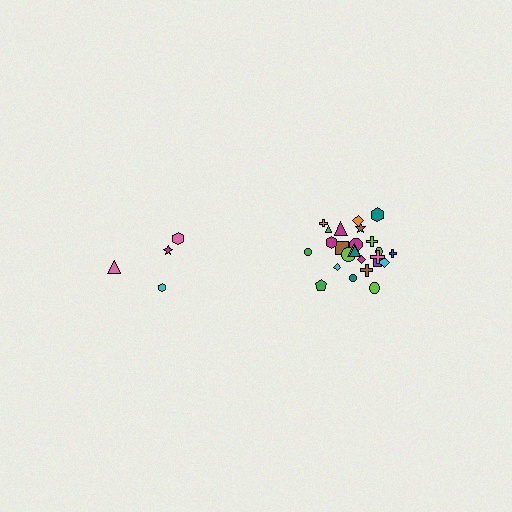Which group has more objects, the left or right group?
The right group.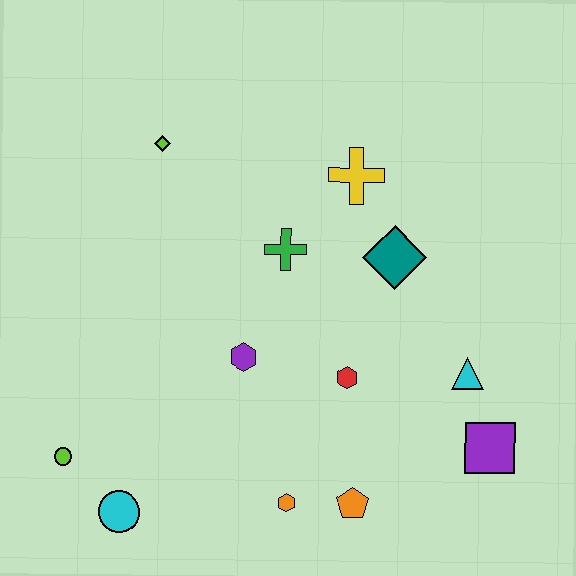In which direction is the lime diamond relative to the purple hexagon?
The lime diamond is above the purple hexagon.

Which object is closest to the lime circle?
The cyan circle is closest to the lime circle.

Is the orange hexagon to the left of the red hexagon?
Yes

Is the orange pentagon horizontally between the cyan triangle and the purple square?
No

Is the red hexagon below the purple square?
No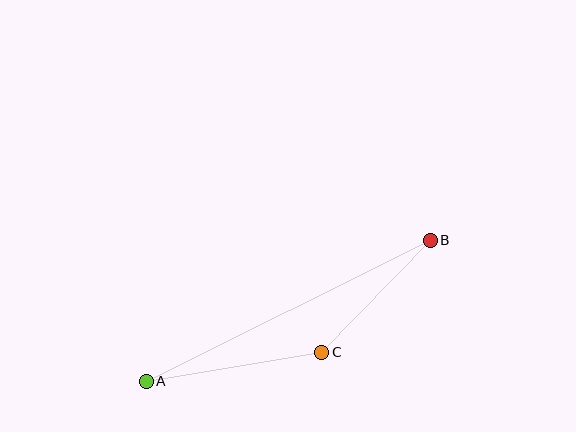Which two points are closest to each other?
Points B and C are closest to each other.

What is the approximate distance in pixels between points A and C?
The distance between A and C is approximately 178 pixels.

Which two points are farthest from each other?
Points A and B are farthest from each other.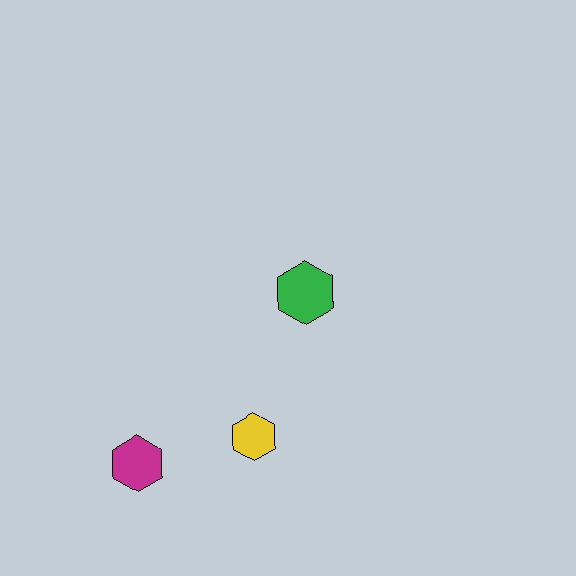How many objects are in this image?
There are 3 objects.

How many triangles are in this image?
There are no triangles.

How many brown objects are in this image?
There are no brown objects.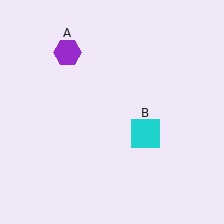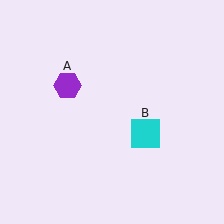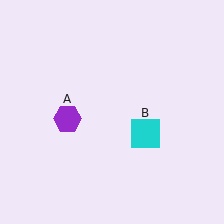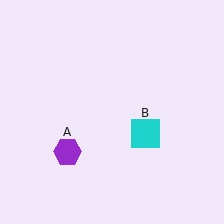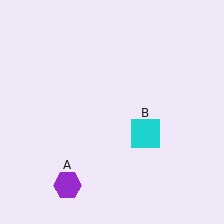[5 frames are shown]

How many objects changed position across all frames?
1 object changed position: purple hexagon (object A).